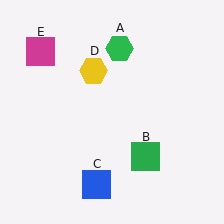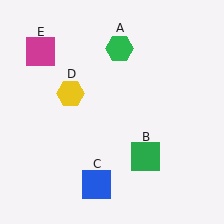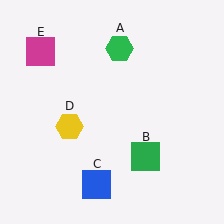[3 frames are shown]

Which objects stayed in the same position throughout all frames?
Green hexagon (object A) and green square (object B) and blue square (object C) and magenta square (object E) remained stationary.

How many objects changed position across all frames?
1 object changed position: yellow hexagon (object D).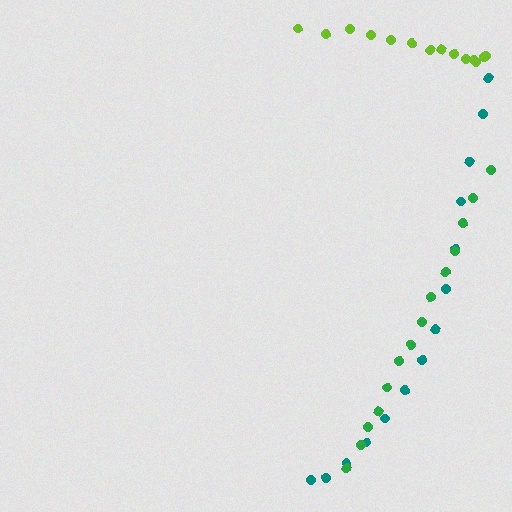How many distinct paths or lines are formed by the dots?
There are 3 distinct paths.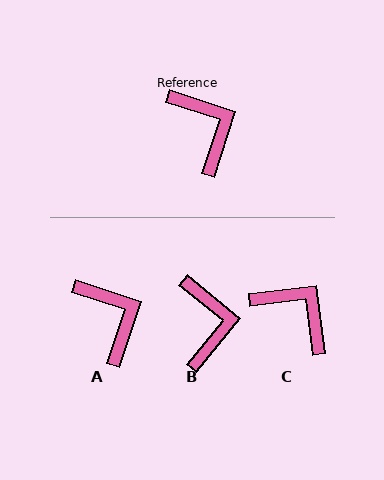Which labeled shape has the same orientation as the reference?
A.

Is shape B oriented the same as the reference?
No, it is off by about 21 degrees.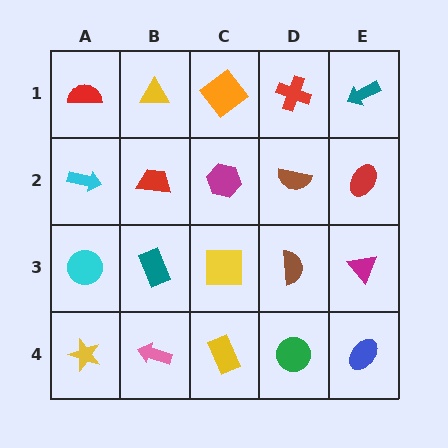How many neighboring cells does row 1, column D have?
3.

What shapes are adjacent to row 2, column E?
A teal arrow (row 1, column E), a magenta triangle (row 3, column E), a brown semicircle (row 2, column D).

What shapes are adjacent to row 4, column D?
A brown semicircle (row 3, column D), a yellow rectangle (row 4, column C), a blue ellipse (row 4, column E).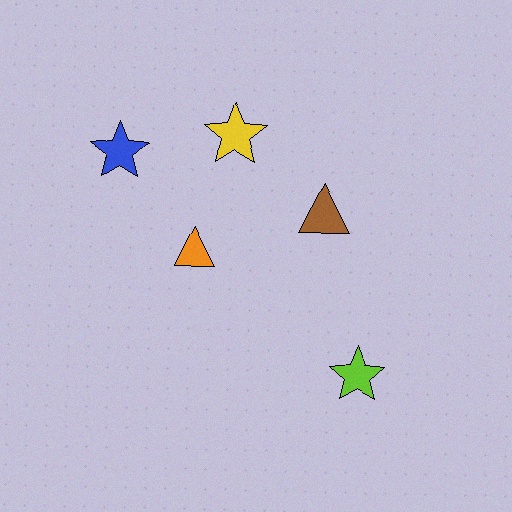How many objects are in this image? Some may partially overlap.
There are 5 objects.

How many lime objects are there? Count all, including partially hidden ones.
There is 1 lime object.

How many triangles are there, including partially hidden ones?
There are 2 triangles.